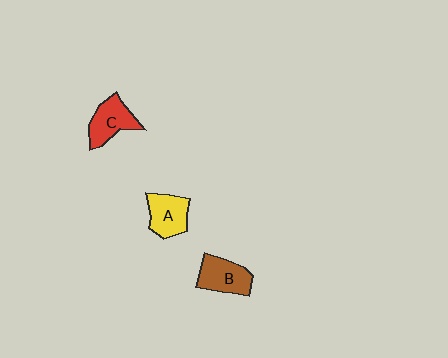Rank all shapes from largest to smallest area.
From largest to smallest: B (brown), C (red), A (yellow).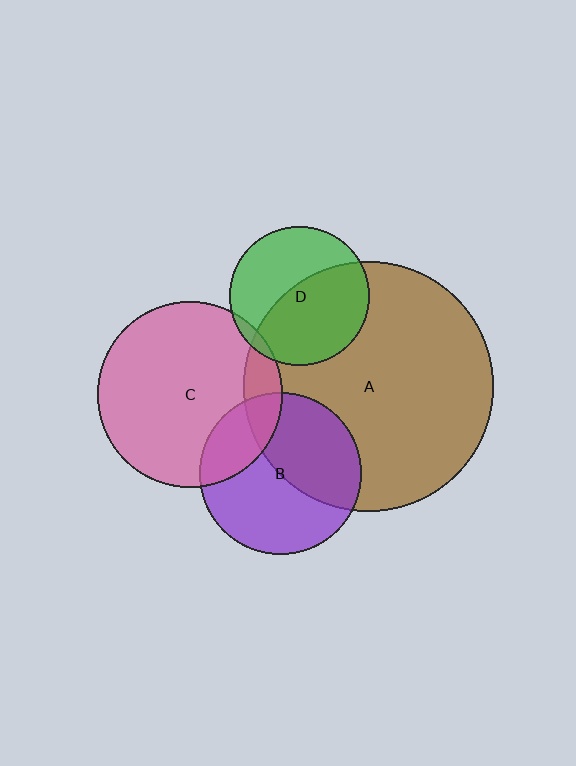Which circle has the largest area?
Circle A (brown).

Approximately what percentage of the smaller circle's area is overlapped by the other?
Approximately 20%.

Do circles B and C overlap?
Yes.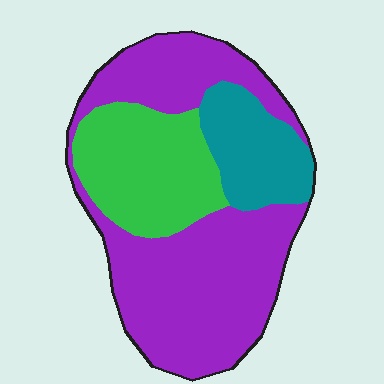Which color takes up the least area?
Teal, at roughly 15%.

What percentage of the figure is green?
Green takes up about one quarter (1/4) of the figure.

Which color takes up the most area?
Purple, at roughly 60%.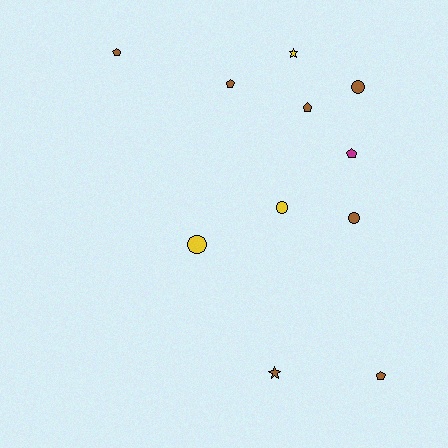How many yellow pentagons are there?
There are no yellow pentagons.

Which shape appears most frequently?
Pentagon, with 5 objects.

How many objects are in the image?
There are 11 objects.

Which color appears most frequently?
Brown, with 7 objects.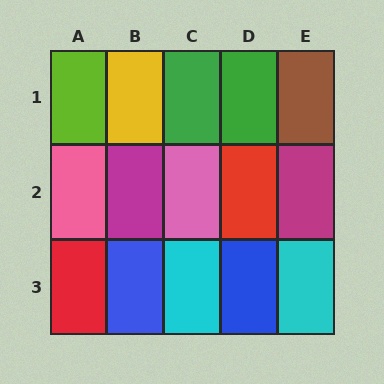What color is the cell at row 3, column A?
Red.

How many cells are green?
2 cells are green.